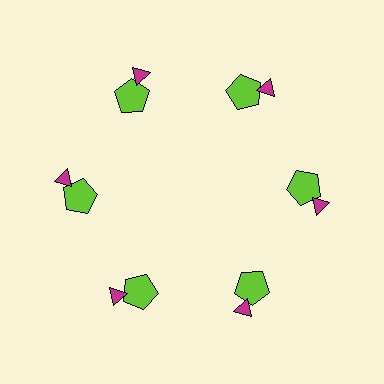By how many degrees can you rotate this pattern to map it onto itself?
The pattern maps onto itself every 60 degrees of rotation.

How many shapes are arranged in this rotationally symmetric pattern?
There are 12 shapes, arranged in 6 groups of 2.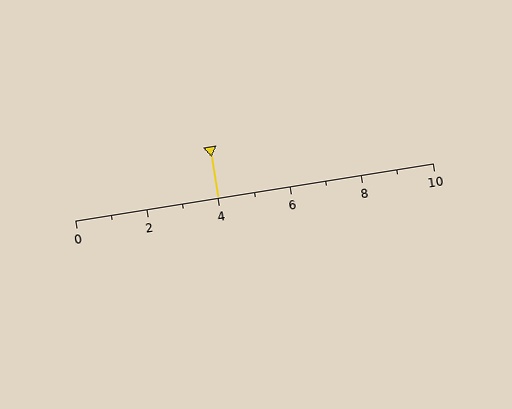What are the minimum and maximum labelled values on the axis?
The axis runs from 0 to 10.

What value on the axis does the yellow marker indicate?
The marker indicates approximately 4.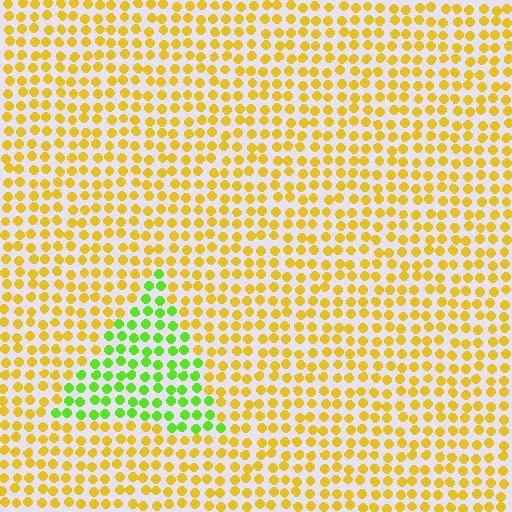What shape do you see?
I see a triangle.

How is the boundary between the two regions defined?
The boundary is defined purely by a slight shift in hue (about 55 degrees). Spacing, size, and orientation are identical on both sides.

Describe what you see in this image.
The image is filled with small yellow elements in a uniform arrangement. A triangle-shaped region is visible where the elements are tinted to a slightly different hue, forming a subtle color boundary.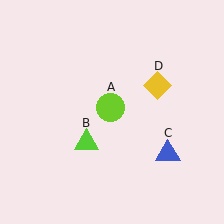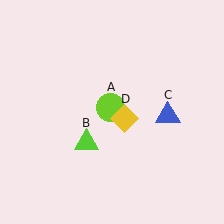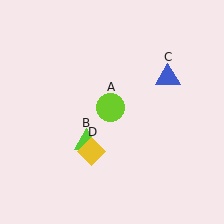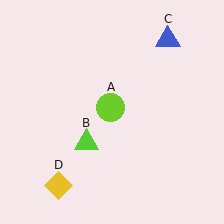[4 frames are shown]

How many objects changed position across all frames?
2 objects changed position: blue triangle (object C), yellow diamond (object D).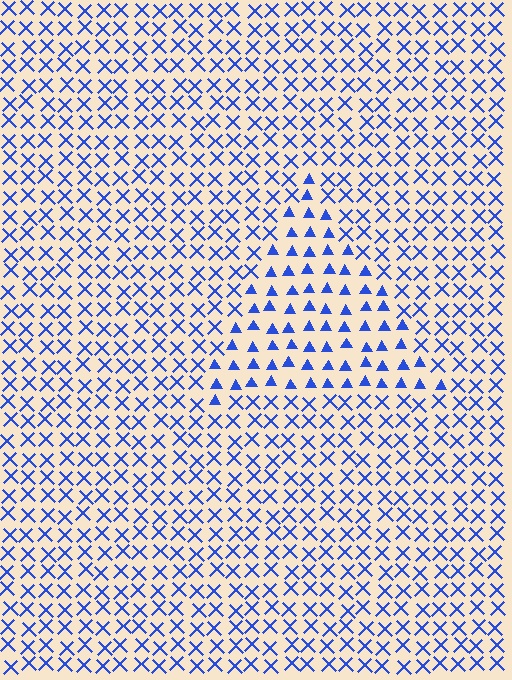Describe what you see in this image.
The image is filled with small blue elements arranged in a uniform grid. A triangle-shaped region contains triangles, while the surrounding area contains X marks. The boundary is defined purely by the change in element shape.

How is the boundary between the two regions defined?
The boundary is defined by a change in element shape: triangles inside vs. X marks outside. All elements share the same color and spacing.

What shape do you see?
I see a triangle.